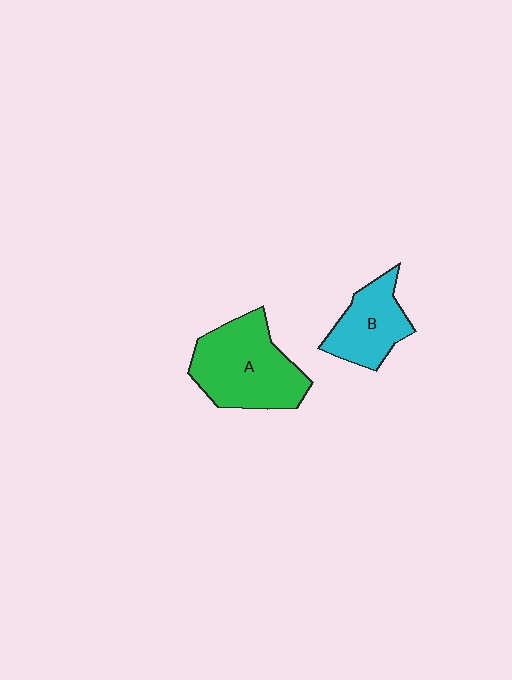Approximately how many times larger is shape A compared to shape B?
Approximately 1.6 times.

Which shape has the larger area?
Shape A (green).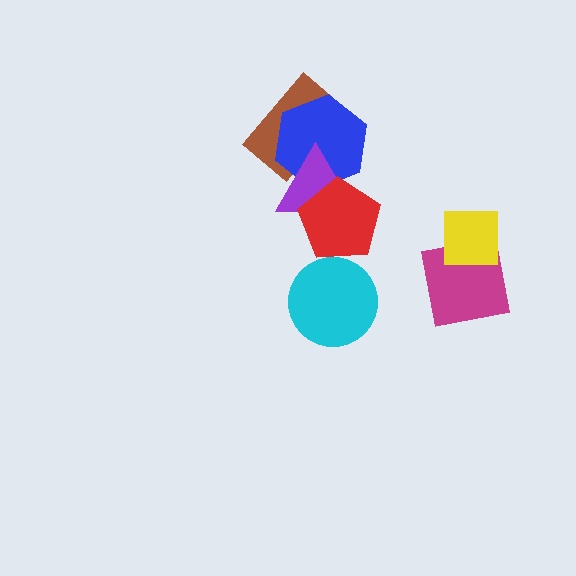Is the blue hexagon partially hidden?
Yes, it is partially covered by another shape.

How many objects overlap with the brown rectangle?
2 objects overlap with the brown rectangle.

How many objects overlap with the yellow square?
1 object overlaps with the yellow square.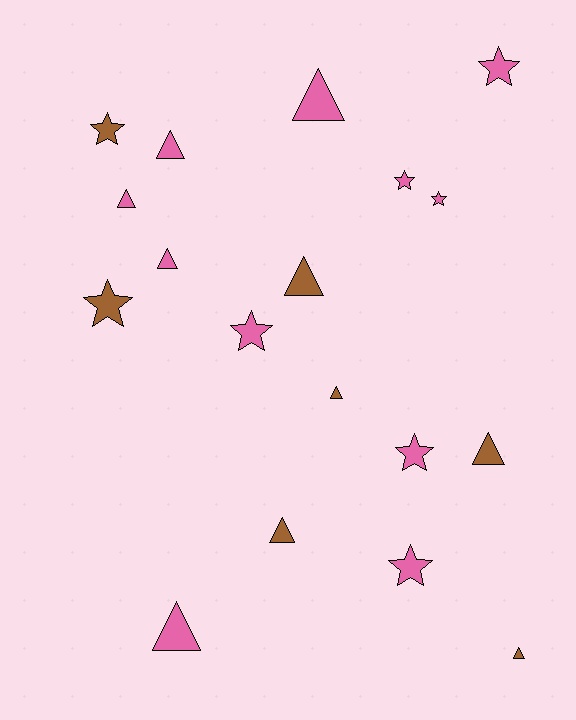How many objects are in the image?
There are 18 objects.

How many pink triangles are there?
There are 5 pink triangles.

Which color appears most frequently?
Pink, with 11 objects.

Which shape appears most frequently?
Triangle, with 10 objects.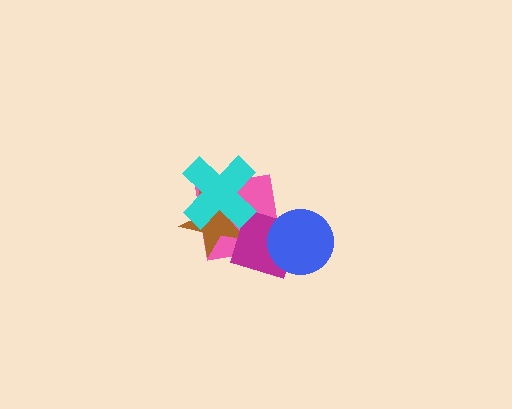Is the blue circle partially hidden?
No, no other shape covers it.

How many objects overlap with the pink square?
3 objects overlap with the pink square.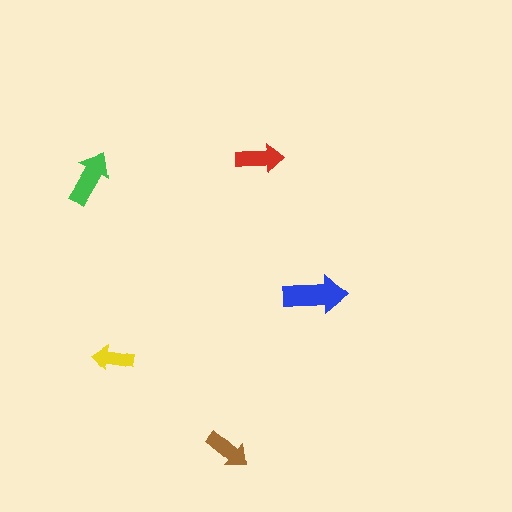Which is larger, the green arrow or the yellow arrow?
The green one.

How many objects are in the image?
There are 5 objects in the image.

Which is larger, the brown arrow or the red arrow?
The red one.